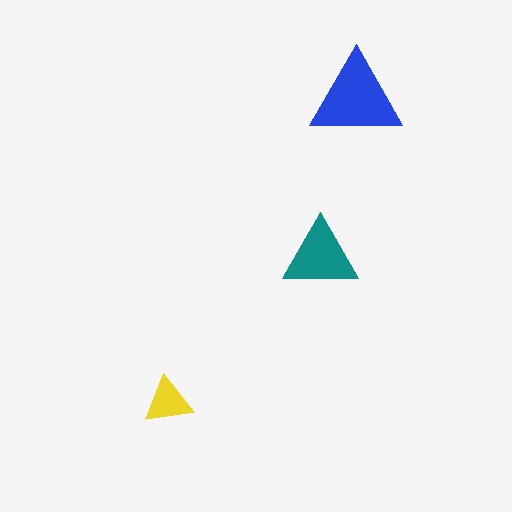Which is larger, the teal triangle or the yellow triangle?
The teal one.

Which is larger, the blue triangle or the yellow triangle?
The blue one.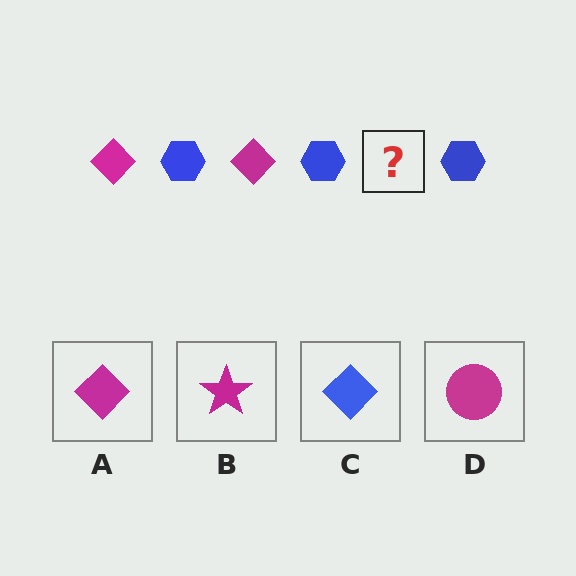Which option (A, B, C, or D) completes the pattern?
A.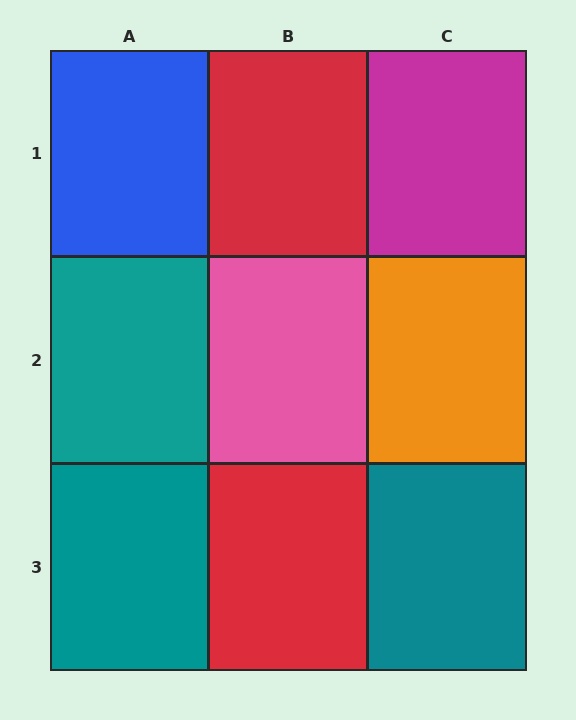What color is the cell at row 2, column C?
Orange.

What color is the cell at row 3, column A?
Teal.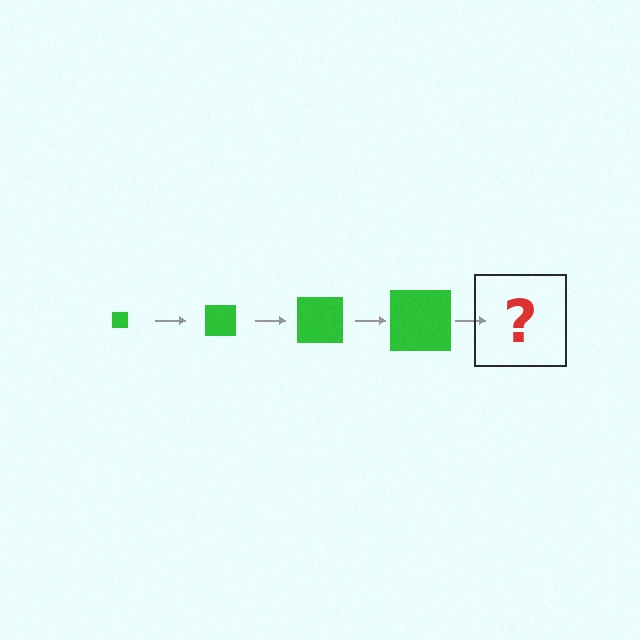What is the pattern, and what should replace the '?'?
The pattern is that the square gets progressively larger each step. The '?' should be a green square, larger than the previous one.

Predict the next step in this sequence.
The next step is a green square, larger than the previous one.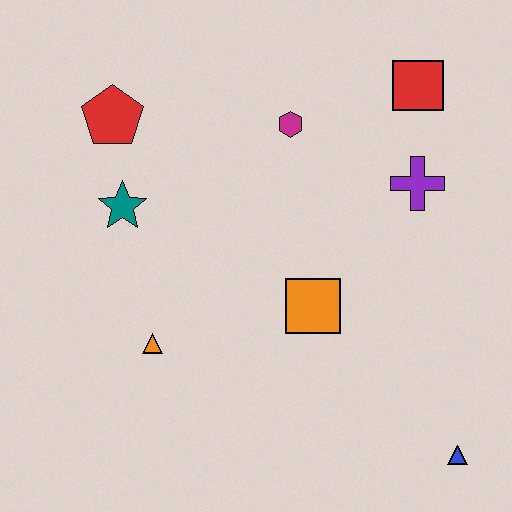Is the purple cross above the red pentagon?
No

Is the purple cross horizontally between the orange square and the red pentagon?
No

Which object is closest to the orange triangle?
The teal star is closest to the orange triangle.